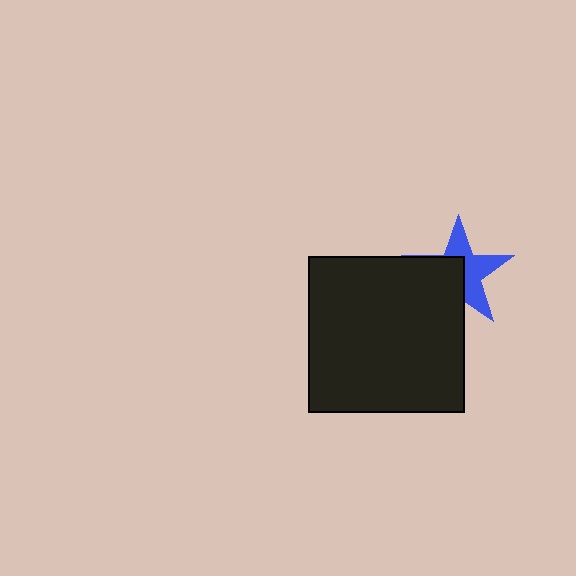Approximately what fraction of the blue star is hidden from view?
Roughly 51% of the blue star is hidden behind the black square.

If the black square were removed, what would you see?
You would see the complete blue star.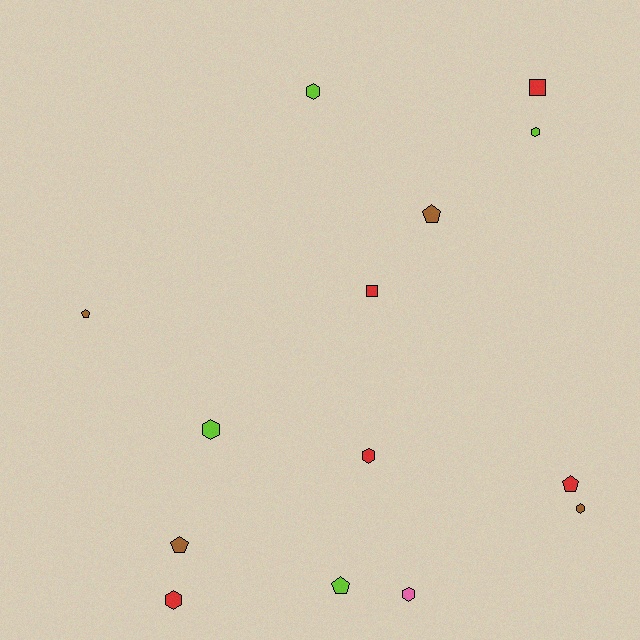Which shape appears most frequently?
Hexagon, with 7 objects.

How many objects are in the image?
There are 14 objects.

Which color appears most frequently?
Red, with 5 objects.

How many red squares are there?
There are 2 red squares.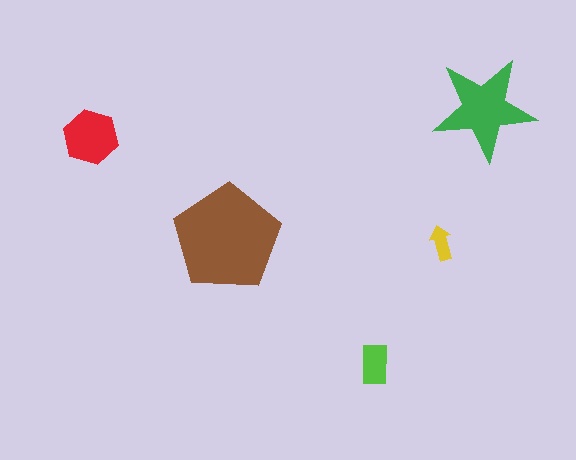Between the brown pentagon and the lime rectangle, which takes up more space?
The brown pentagon.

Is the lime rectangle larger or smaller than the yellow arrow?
Larger.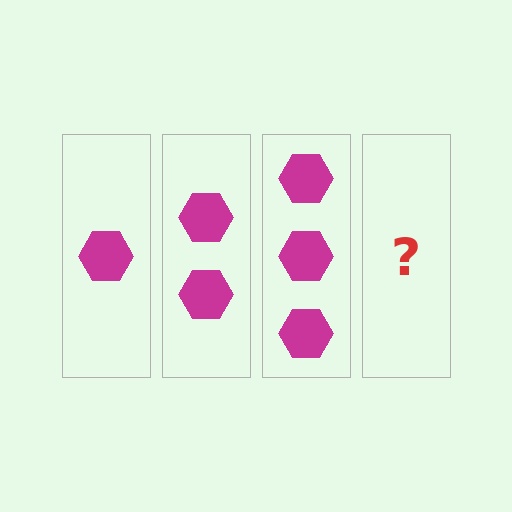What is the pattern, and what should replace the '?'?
The pattern is that each step adds one more hexagon. The '?' should be 4 hexagons.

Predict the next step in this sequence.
The next step is 4 hexagons.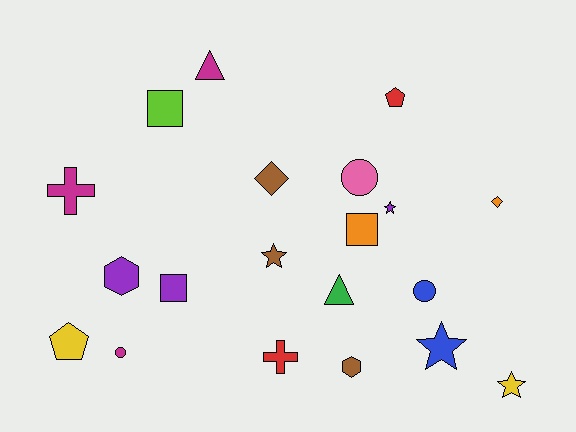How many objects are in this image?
There are 20 objects.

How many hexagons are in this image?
There are 2 hexagons.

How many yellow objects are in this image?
There are 2 yellow objects.